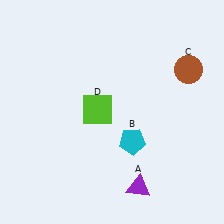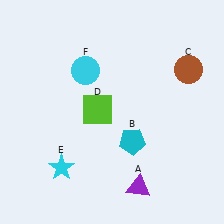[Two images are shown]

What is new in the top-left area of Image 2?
A cyan circle (F) was added in the top-left area of Image 2.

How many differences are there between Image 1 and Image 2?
There are 2 differences between the two images.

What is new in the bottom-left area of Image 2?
A cyan star (E) was added in the bottom-left area of Image 2.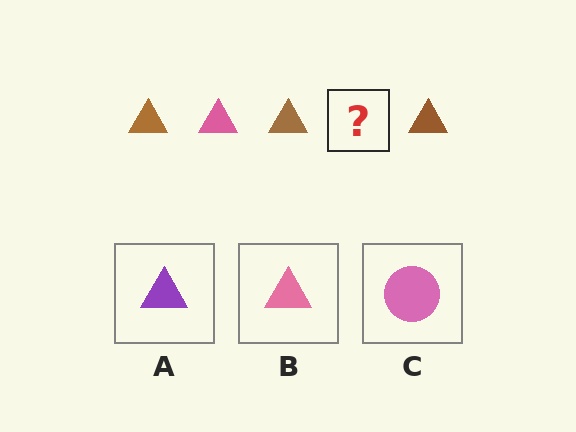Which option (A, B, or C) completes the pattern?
B.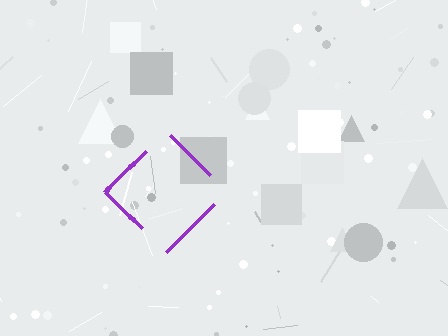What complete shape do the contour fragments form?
The contour fragments form a diamond.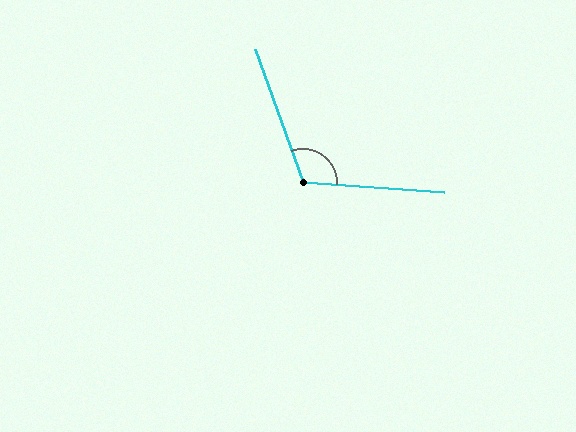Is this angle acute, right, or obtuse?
It is obtuse.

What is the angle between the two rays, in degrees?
Approximately 114 degrees.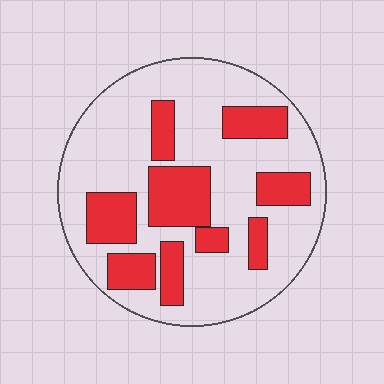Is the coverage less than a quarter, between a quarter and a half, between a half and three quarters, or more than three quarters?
Between a quarter and a half.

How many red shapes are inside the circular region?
9.